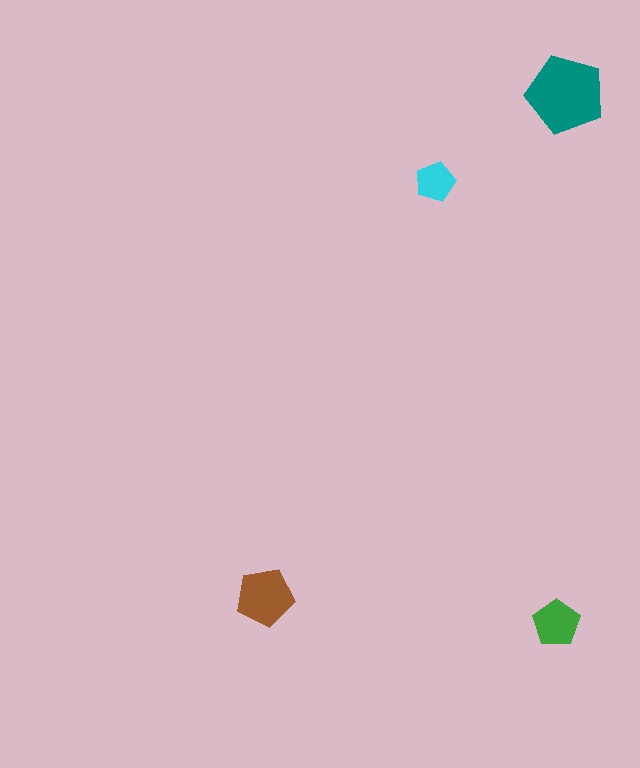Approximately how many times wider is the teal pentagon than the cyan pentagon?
About 2 times wider.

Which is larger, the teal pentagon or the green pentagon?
The teal one.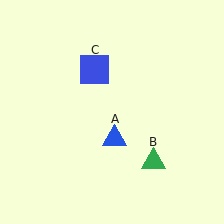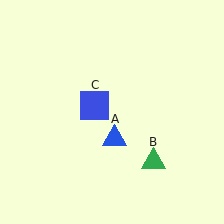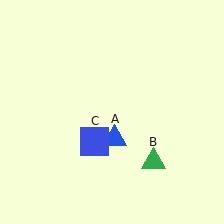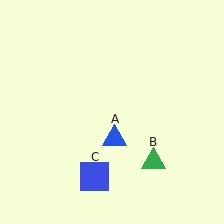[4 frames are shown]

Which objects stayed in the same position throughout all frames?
Blue triangle (object A) and green triangle (object B) remained stationary.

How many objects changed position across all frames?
1 object changed position: blue square (object C).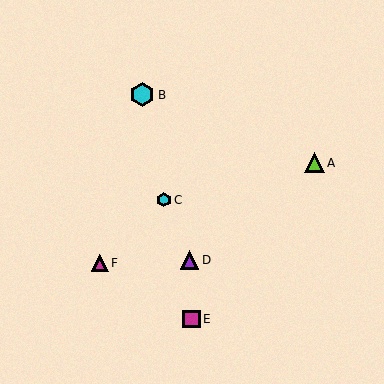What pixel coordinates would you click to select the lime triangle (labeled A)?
Click at (314, 163) to select the lime triangle A.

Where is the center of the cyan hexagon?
The center of the cyan hexagon is at (142, 95).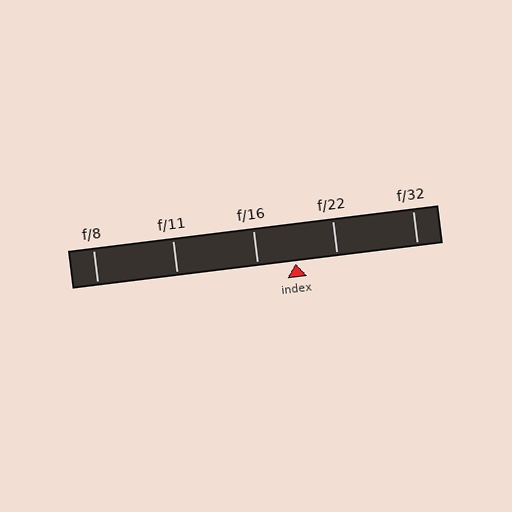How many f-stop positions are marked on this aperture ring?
There are 5 f-stop positions marked.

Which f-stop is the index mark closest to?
The index mark is closest to f/16.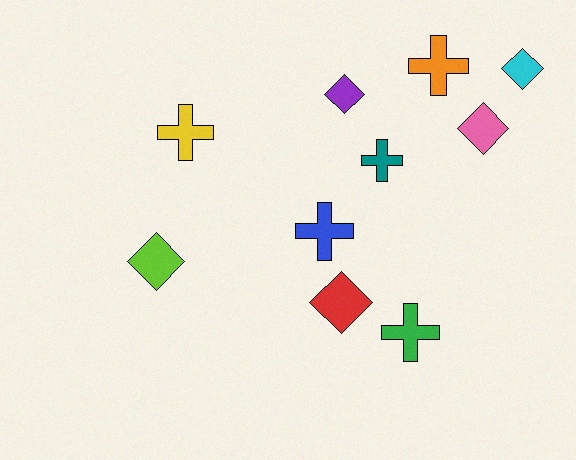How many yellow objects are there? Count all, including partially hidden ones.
There is 1 yellow object.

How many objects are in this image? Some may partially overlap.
There are 10 objects.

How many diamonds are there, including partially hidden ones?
There are 5 diamonds.